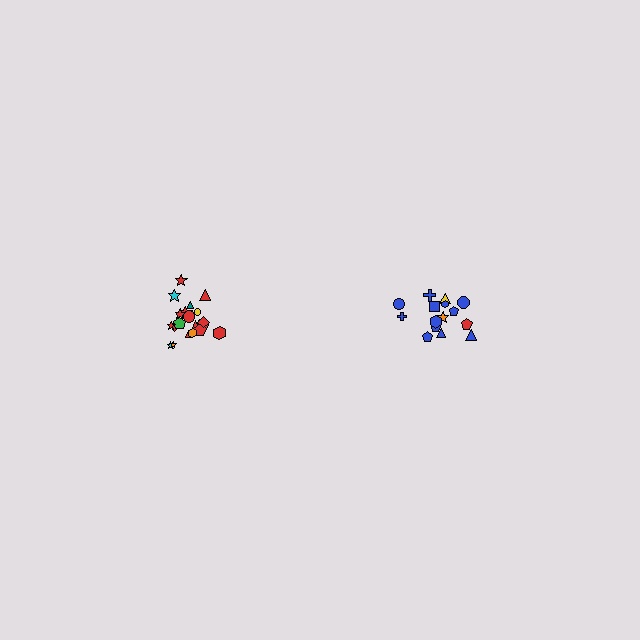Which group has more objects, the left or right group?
The left group.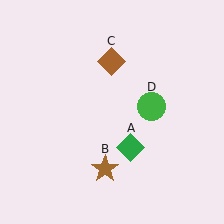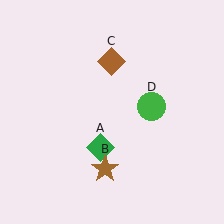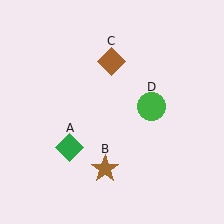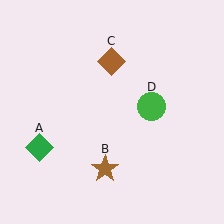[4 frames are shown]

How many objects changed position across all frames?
1 object changed position: green diamond (object A).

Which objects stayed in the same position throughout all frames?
Brown star (object B) and brown diamond (object C) and green circle (object D) remained stationary.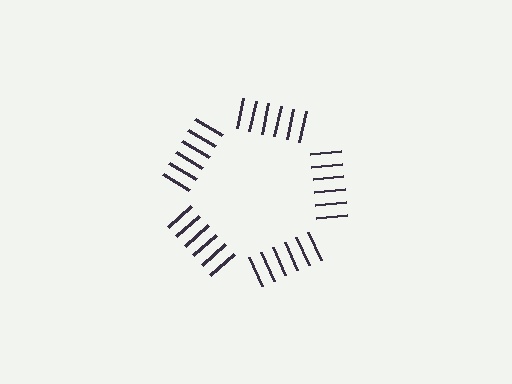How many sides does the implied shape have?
5 sides — the line-ends trace a pentagon.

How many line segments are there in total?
30 — 6 along each of the 5 edges.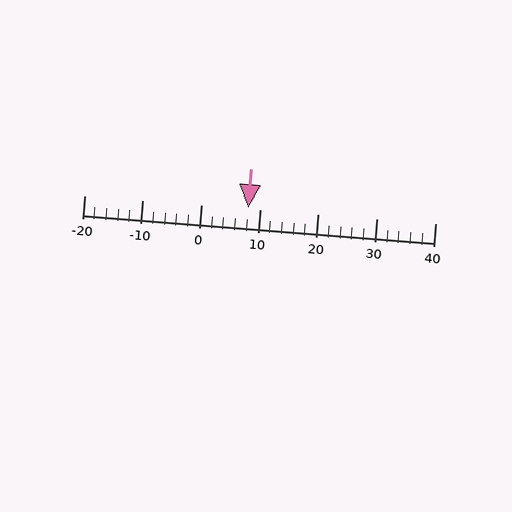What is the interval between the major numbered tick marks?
The major tick marks are spaced 10 units apart.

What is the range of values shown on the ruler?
The ruler shows values from -20 to 40.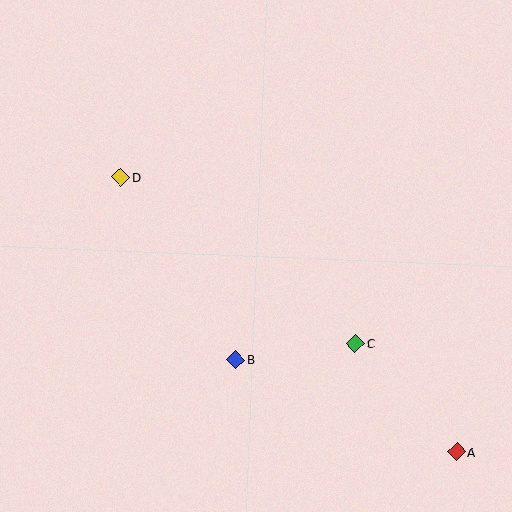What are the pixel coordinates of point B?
Point B is at (236, 360).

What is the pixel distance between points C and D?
The distance between C and D is 287 pixels.